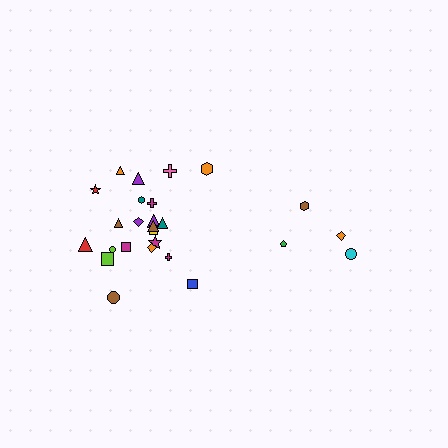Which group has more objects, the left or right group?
The left group.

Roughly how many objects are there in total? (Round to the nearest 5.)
Roughly 25 objects in total.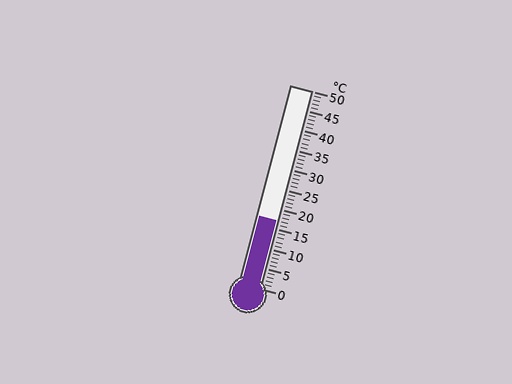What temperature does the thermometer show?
The thermometer shows approximately 17°C.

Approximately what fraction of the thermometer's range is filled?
The thermometer is filled to approximately 35% of its range.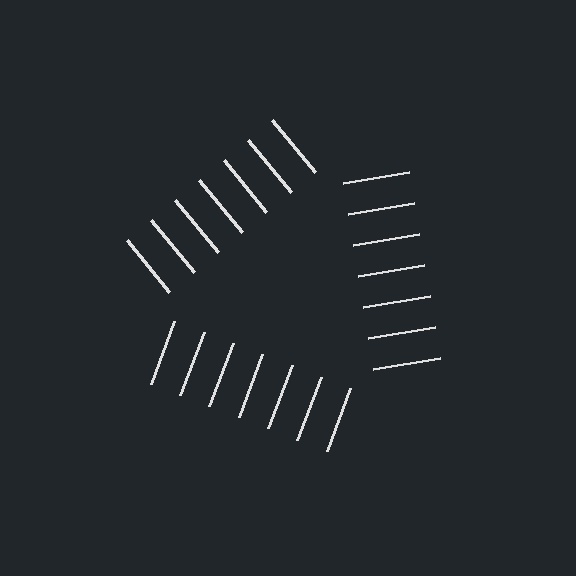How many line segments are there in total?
21 — 7 along each of the 3 edges.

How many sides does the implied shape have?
3 sides — the line-ends trace a triangle.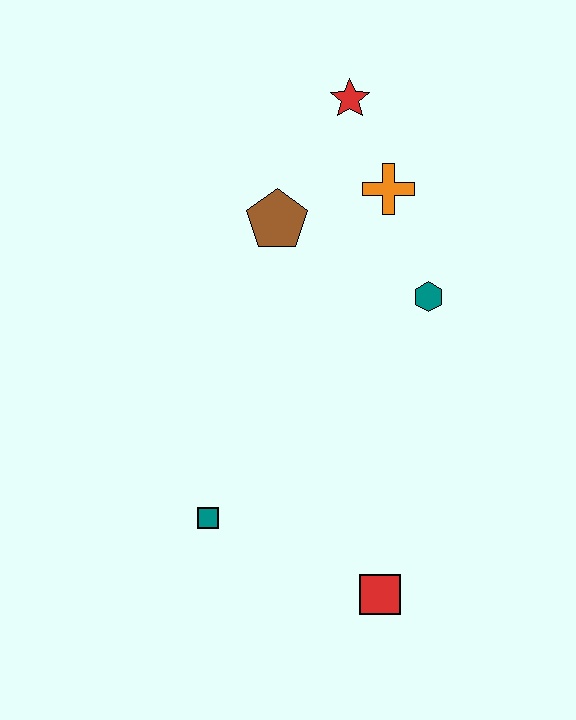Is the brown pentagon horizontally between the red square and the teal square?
Yes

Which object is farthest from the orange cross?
The red square is farthest from the orange cross.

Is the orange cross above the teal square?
Yes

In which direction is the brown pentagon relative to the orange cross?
The brown pentagon is to the left of the orange cross.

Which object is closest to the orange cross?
The red star is closest to the orange cross.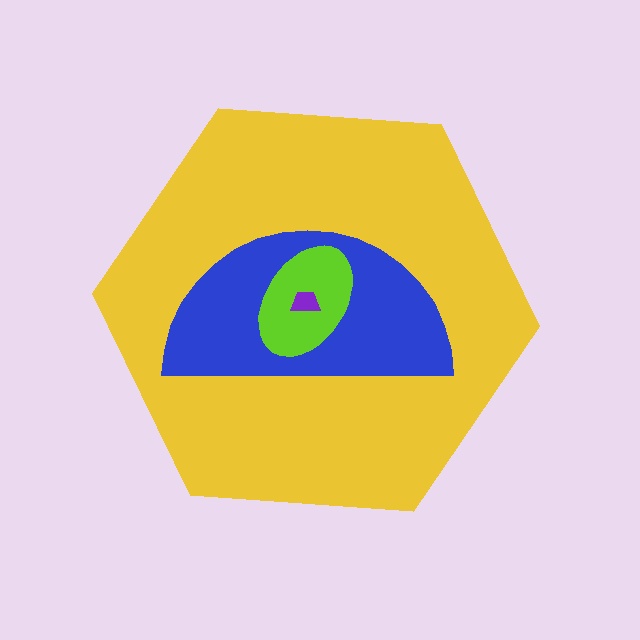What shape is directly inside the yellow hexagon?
The blue semicircle.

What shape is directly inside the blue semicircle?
The lime ellipse.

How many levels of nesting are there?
4.